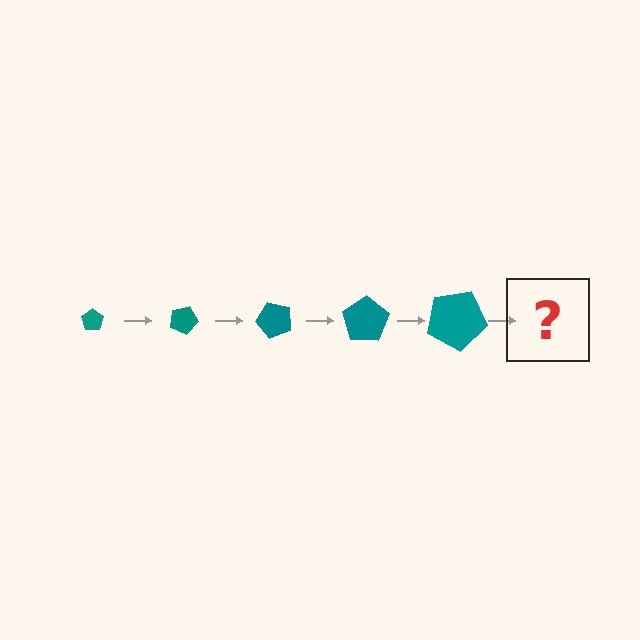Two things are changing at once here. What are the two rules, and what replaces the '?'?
The two rules are that the pentagon grows larger each step and it rotates 25 degrees each step. The '?' should be a pentagon, larger than the previous one and rotated 125 degrees from the start.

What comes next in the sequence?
The next element should be a pentagon, larger than the previous one and rotated 125 degrees from the start.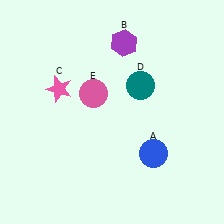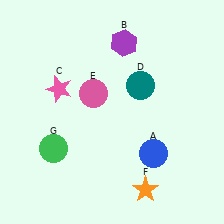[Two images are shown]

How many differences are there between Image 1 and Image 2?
There are 2 differences between the two images.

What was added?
An orange star (F), a green circle (G) were added in Image 2.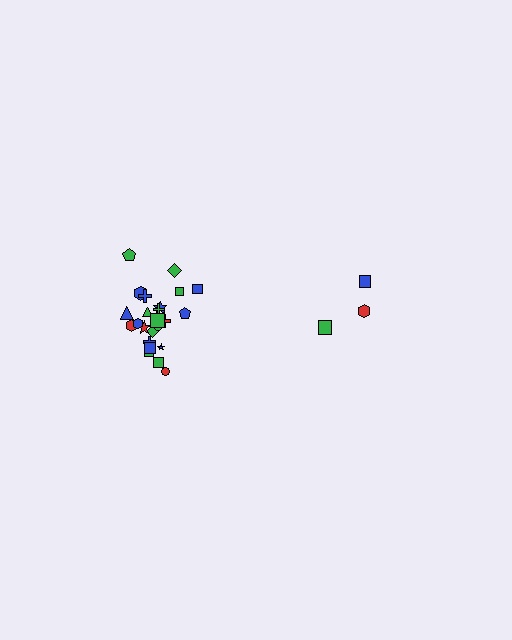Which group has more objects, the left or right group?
The left group.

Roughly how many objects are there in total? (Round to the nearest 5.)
Roughly 30 objects in total.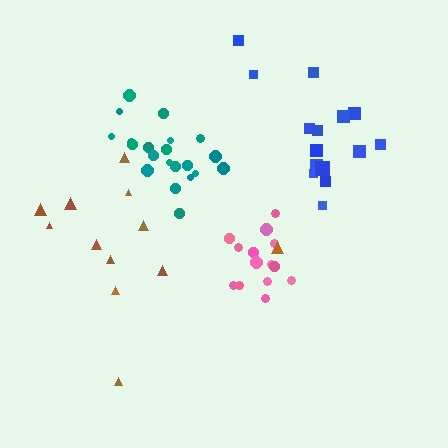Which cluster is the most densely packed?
Pink.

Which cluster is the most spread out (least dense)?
Brown.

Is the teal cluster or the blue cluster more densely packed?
Teal.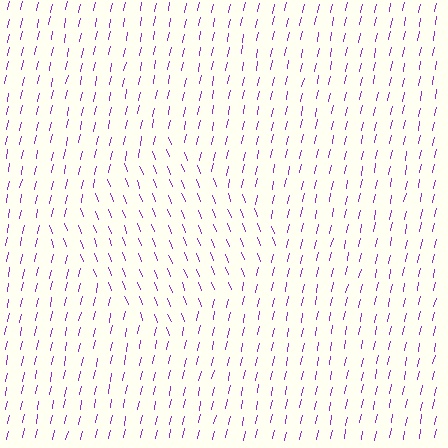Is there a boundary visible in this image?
Yes, there is a texture boundary formed by a change in line orientation.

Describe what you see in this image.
The image is filled with small purple line segments. A diamond region in the image has lines oriented differently from the surrounding lines, creating a visible texture boundary.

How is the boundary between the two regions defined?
The boundary is defined purely by a change in line orientation (approximately 33 degrees difference). All lines are the same color and thickness.